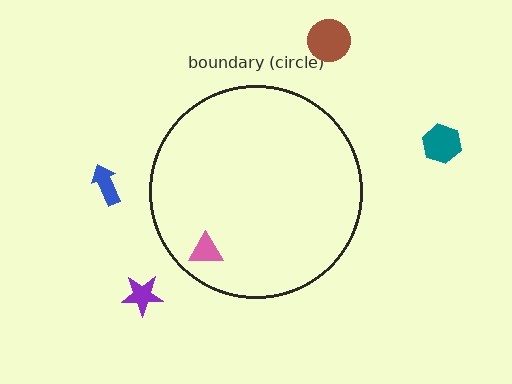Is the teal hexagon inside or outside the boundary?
Outside.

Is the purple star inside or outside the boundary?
Outside.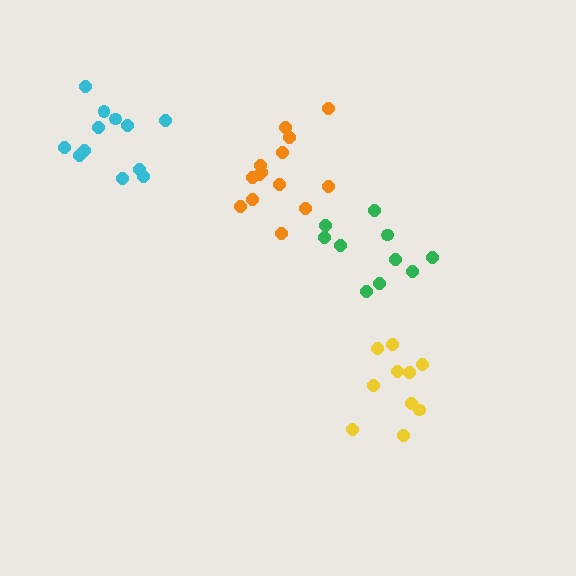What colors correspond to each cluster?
The clusters are colored: cyan, orange, green, yellow.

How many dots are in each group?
Group 1: 12 dots, Group 2: 14 dots, Group 3: 10 dots, Group 4: 10 dots (46 total).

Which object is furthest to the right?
The yellow cluster is rightmost.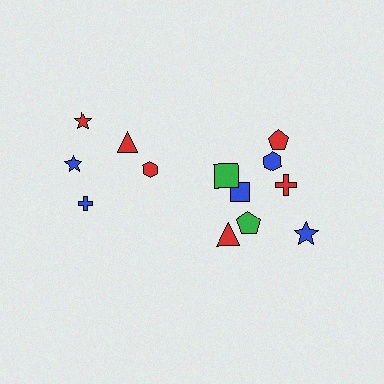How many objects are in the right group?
There are 8 objects.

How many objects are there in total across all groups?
There are 13 objects.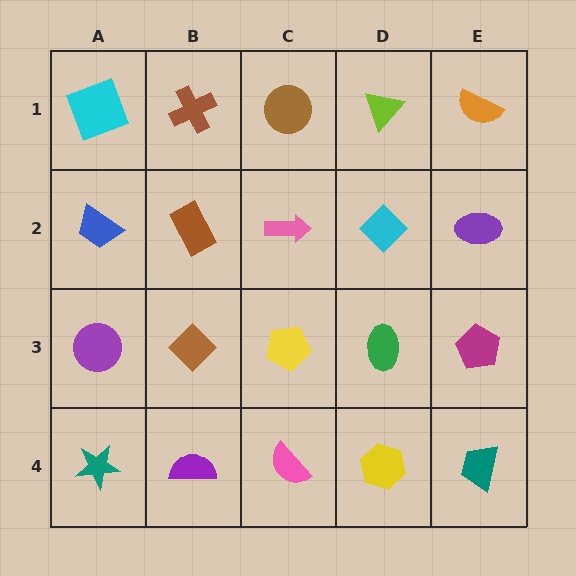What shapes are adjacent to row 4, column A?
A purple circle (row 3, column A), a purple semicircle (row 4, column B).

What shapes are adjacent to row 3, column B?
A brown rectangle (row 2, column B), a purple semicircle (row 4, column B), a purple circle (row 3, column A), a yellow pentagon (row 3, column C).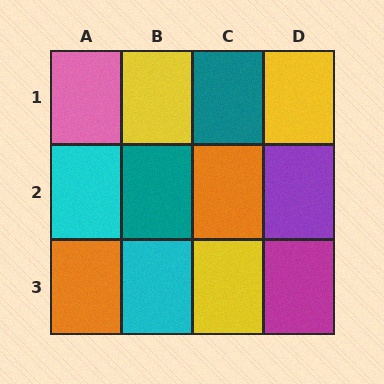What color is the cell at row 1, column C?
Teal.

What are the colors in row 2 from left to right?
Cyan, teal, orange, purple.